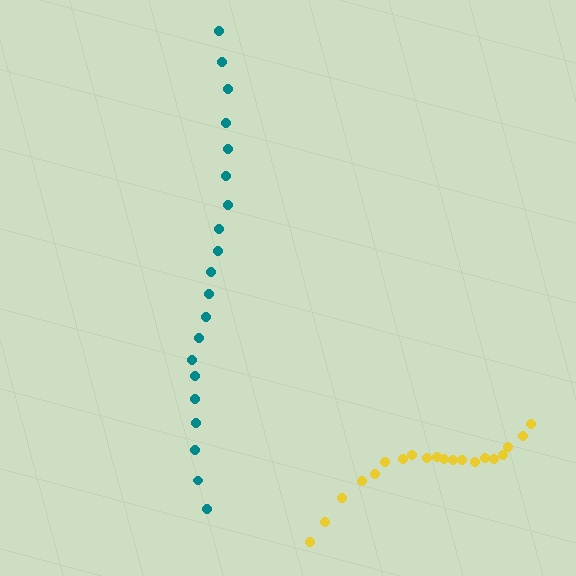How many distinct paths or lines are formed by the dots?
There are 2 distinct paths.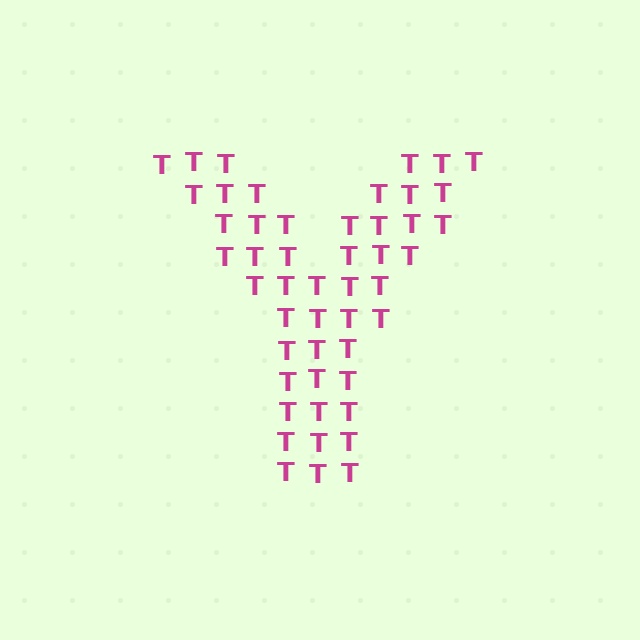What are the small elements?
The small elements are letter T's.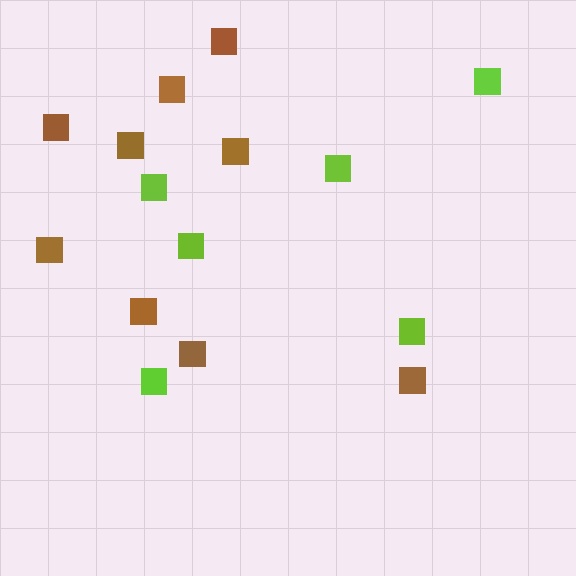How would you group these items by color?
There are 2 groups: one group of lime squares (6) and one group of brown squares (9).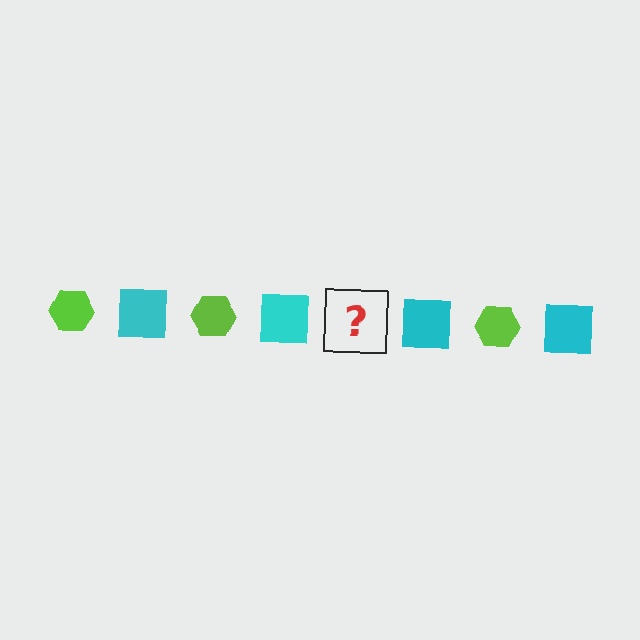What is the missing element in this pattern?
The missing element is a lime hexagon.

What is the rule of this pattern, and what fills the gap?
The rule is that the pattern alternates between lime hexagon and cyan square. The gap should be filled with a lime hexagon.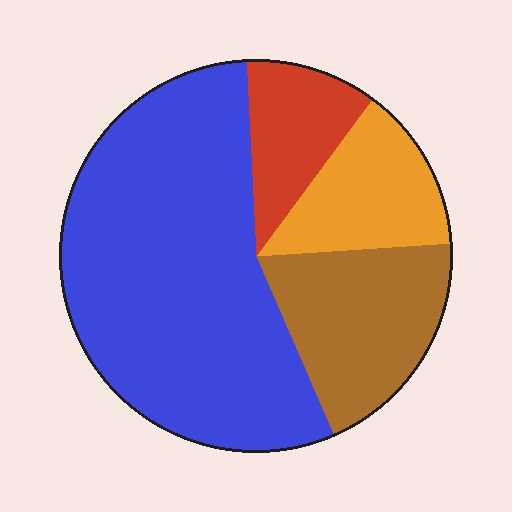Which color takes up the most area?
Blue, at roughly 55%.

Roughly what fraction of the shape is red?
Red takes up less than a quarter of the shape.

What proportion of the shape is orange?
Orange takes up about one eighth (1/8) of the shape.